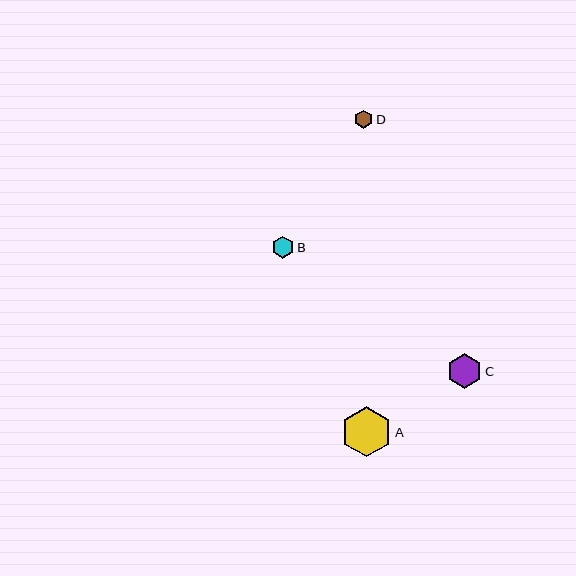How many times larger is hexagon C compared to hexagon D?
Hexagon C is approximately 1.9 times the size of hexagon D.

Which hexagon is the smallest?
Hexagon D is the smallest with a size of approximately 18 pixels.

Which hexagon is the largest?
Hexagon A is the largest with a size of approximately 51 pixels.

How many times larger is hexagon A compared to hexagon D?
Hexagon A is approximately 2.7 times the size of hexagon D.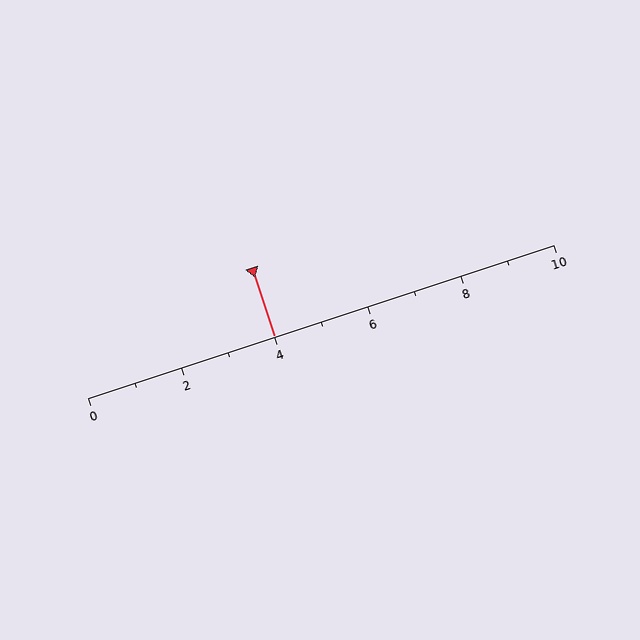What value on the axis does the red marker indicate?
The marker indicates approximately 4.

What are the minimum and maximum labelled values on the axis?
The axis runs from 0 to 10.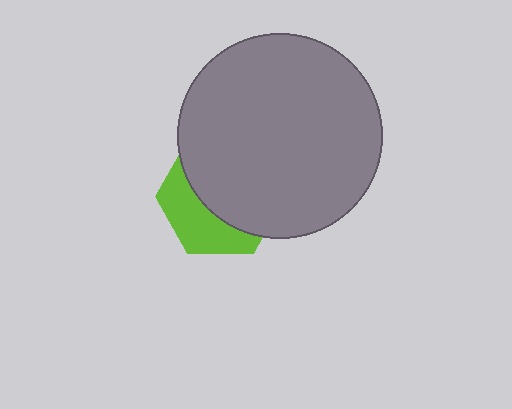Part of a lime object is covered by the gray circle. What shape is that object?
It is a hexagon.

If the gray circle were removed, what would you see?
You would see the complete lime hexagon.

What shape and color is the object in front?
The object in front is a gray circle.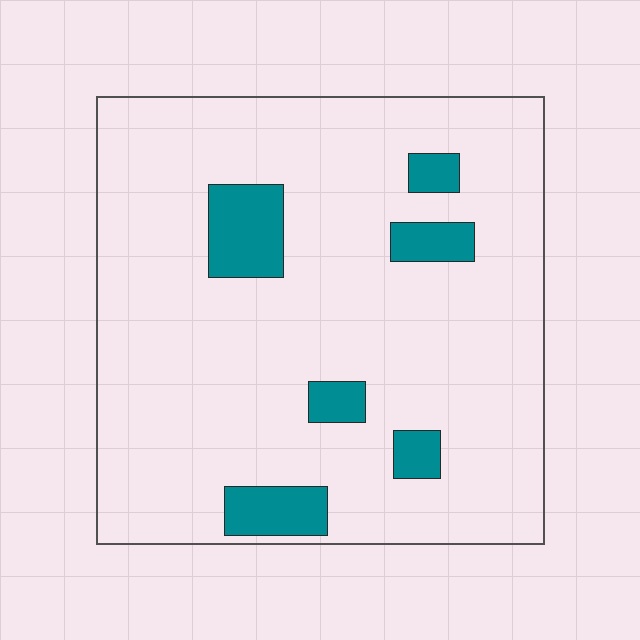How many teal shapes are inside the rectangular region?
6.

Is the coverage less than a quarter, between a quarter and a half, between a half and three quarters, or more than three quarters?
Less than a quarter.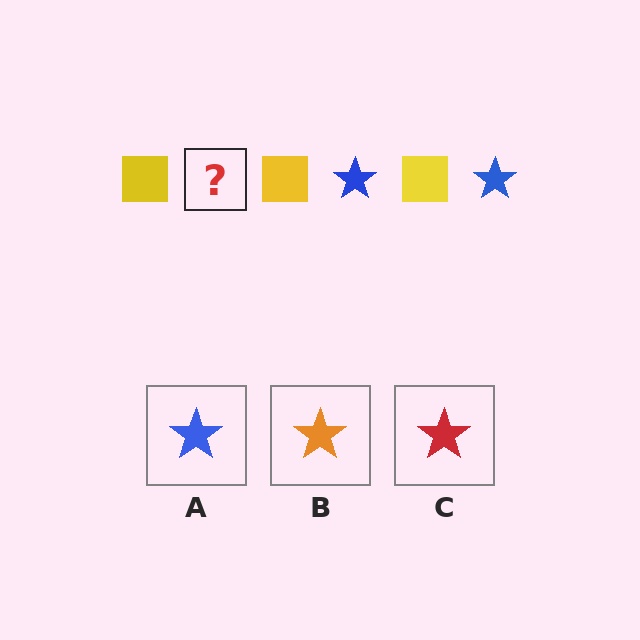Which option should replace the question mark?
Option A.